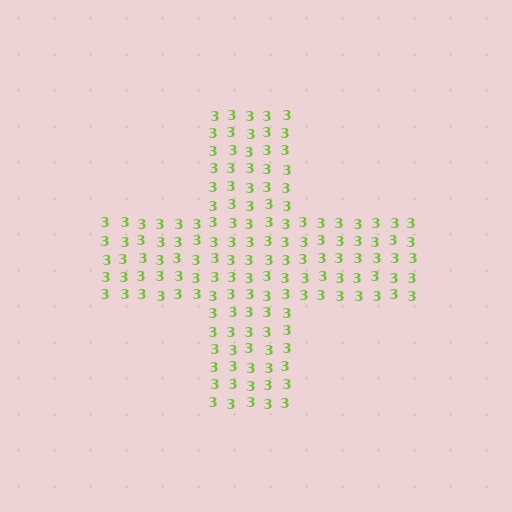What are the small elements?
The small elements are digit 3's.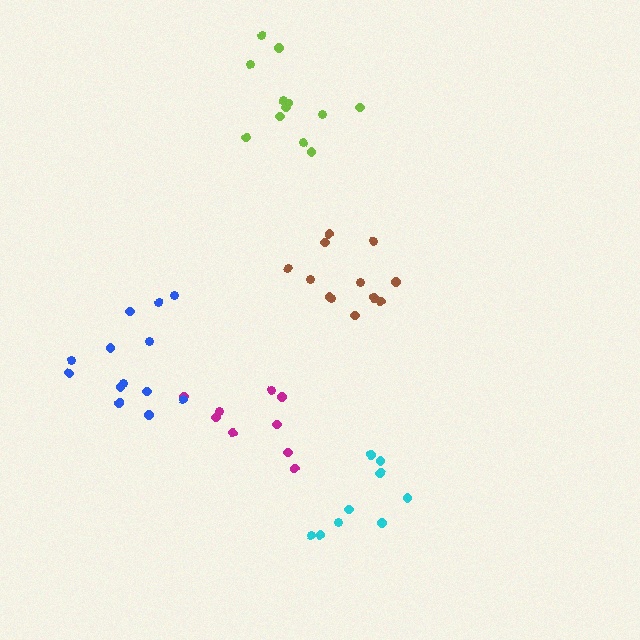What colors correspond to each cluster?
The clusters are colored: magenta, cyan, blue, lime, brown.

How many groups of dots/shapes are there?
There are 5 groups.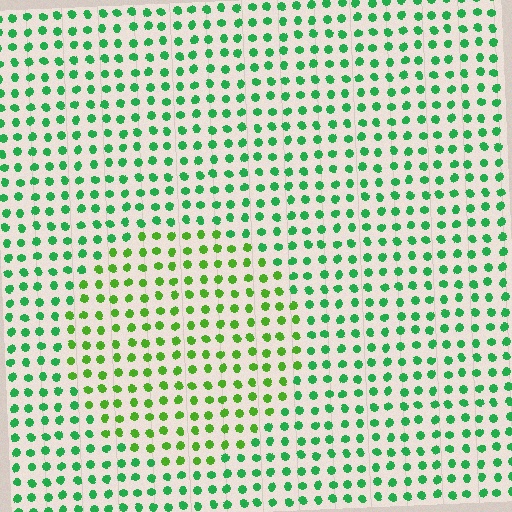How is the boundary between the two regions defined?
The boundary is defined purely by a slight shift in hue (about 34 degrees). Spacing, size, and orientation are identical on both sides.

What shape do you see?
I see a circle.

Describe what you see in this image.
The image is filled with small green elements in a uniform arrangement. A circle-shaped region is visible where the elements are tinted to a slightly different hue, forming a subtle color boundary.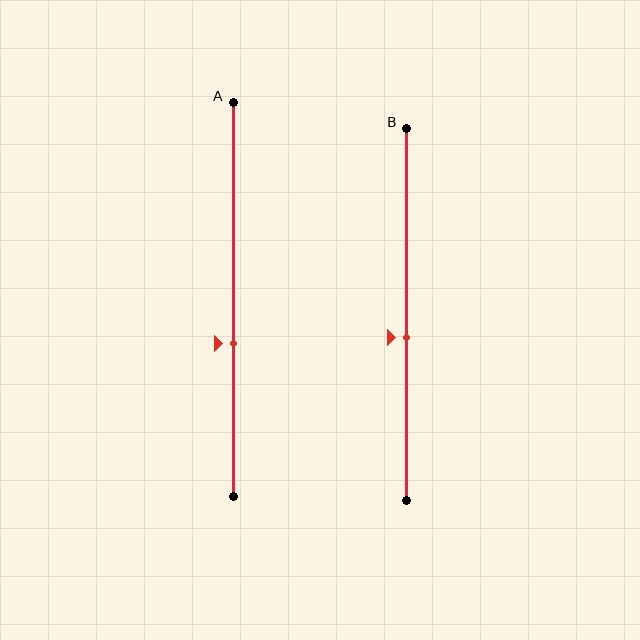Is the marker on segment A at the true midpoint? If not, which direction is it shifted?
No, the marker on segment A is shifted downward by about 11% of the segment length.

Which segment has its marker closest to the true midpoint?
Segment B has its marker closest to the true midpoint.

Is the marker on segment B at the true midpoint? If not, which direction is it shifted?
No, the marker on segment B is shifted downward by about 6% of the segment length.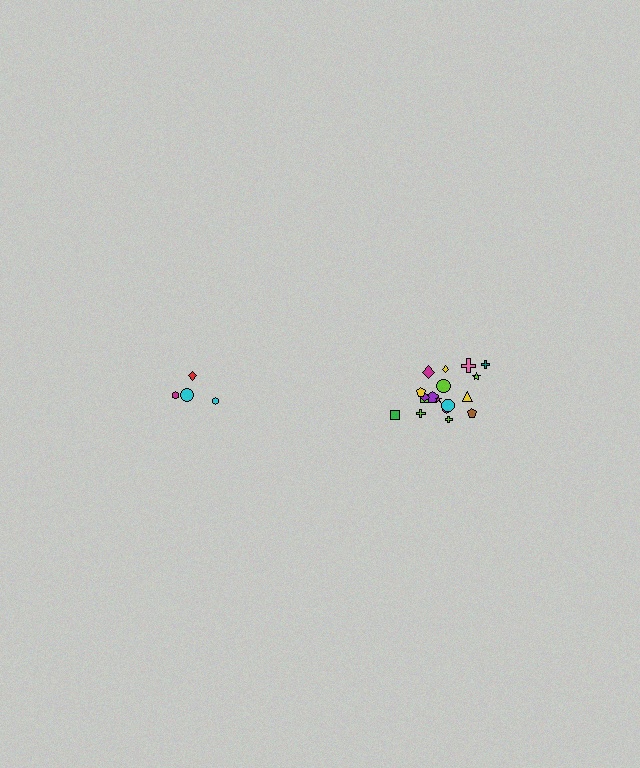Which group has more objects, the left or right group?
The right group.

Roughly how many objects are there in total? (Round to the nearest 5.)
Roughly 20 objects in total.